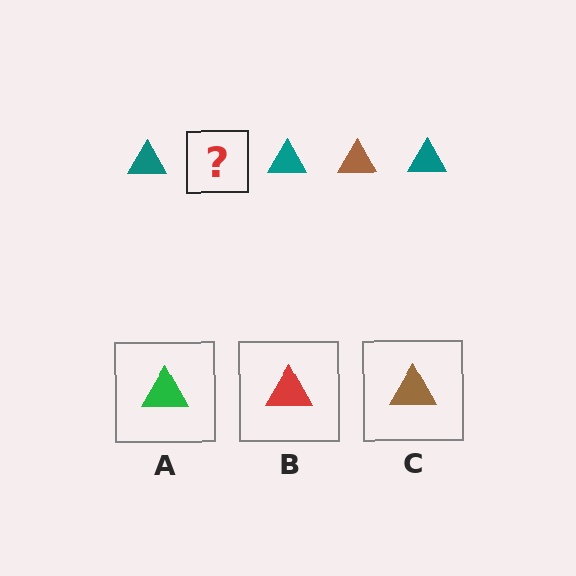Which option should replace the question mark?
Option C.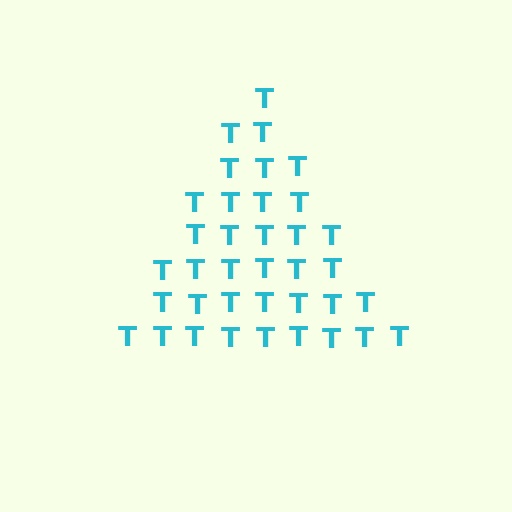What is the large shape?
The large shape is a triangle.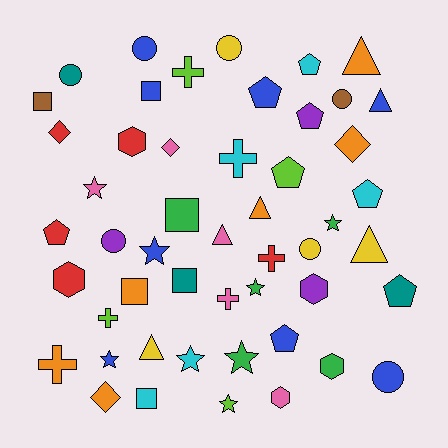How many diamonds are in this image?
There are 4 diamonds.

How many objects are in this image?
There are 50 objects.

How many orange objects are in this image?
There are 6 orange objects.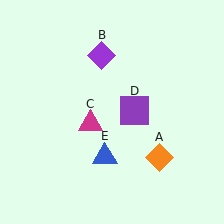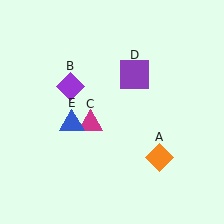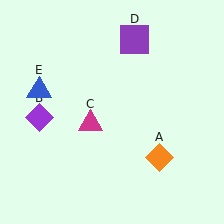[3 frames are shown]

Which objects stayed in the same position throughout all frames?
Orange diamond (object A) and magenta triangle (object C) remained stationary.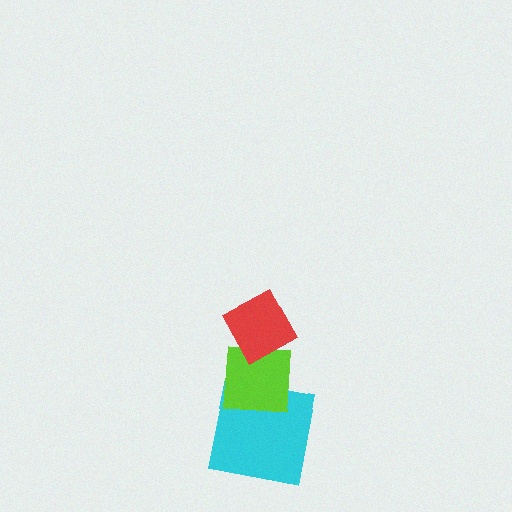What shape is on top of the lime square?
The red diamond is on top of the lime square.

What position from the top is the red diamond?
The red diamond is 1st from the top.